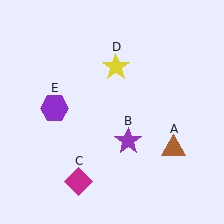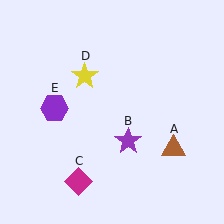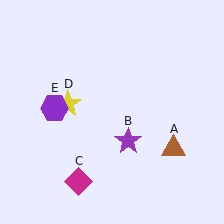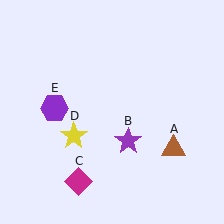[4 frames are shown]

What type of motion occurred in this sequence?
The yellow star (object D) rotated counterclockwise around the center of the scene.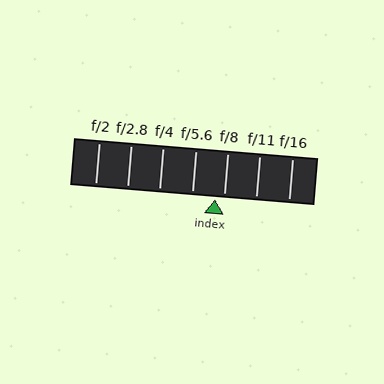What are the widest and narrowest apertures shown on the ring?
The widest aperture shown is f/2 and the narrowest is f/16.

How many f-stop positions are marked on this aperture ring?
There are 7 f-stop positions marked.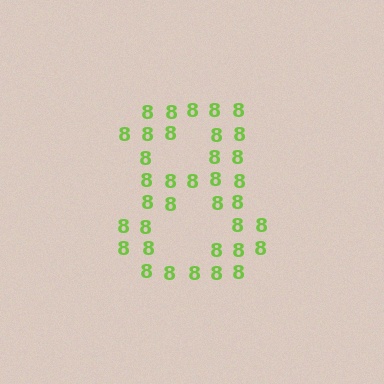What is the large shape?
The large shape is the digit 8.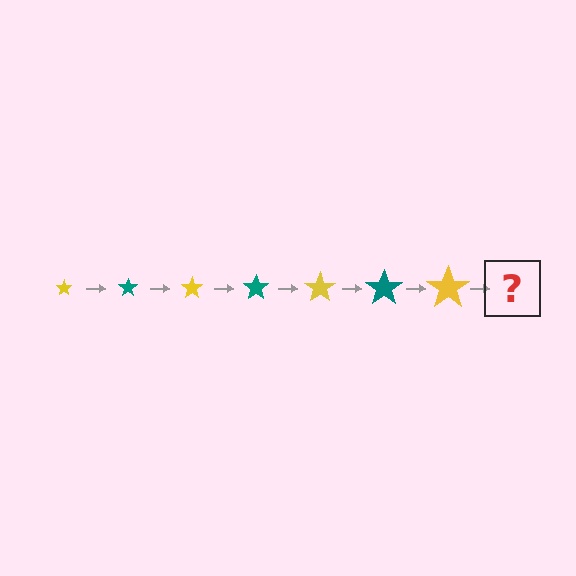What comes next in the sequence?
The next element should be a teal star, larger than the previous one.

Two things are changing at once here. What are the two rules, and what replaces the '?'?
The two rules are that the star grows larger each step and the color cycles through yellow and teal. The '?' should be a teal star, larger than the previous one.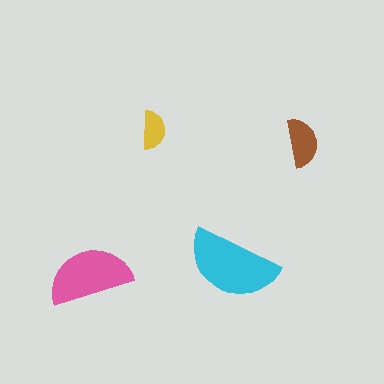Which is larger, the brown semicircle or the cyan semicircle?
The cyan one.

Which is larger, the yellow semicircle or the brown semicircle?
The brown one.